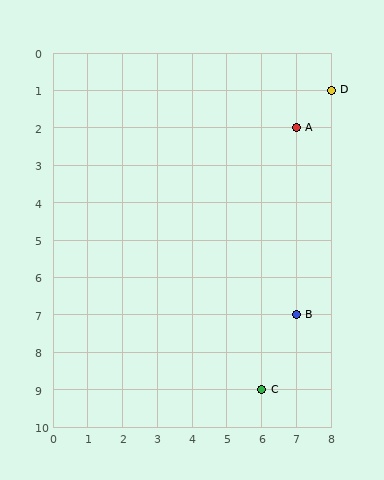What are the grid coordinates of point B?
Point B is at grid coordinates (7, 7).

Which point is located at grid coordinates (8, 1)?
Point D is at (8, 1).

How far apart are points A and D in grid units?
Points A and D are 1 column and 1 row apart (about 1.4 grid units diagonally).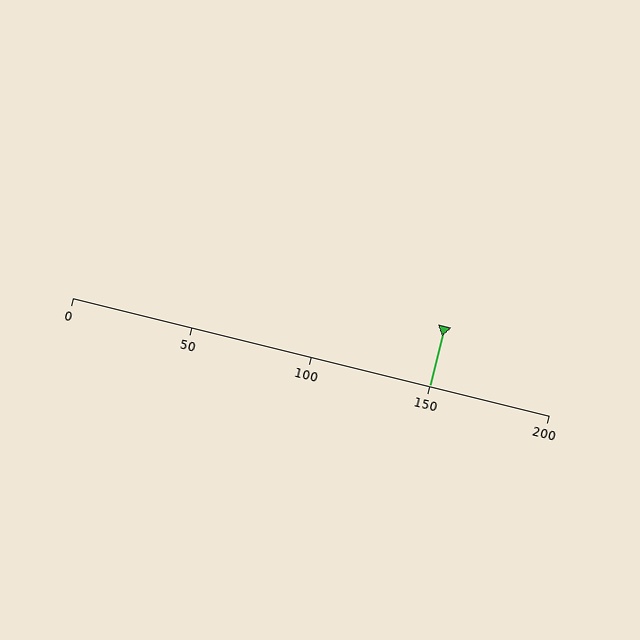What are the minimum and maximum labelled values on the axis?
The axis runs from 0 to 200.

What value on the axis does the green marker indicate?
The marker indicates approximately 150.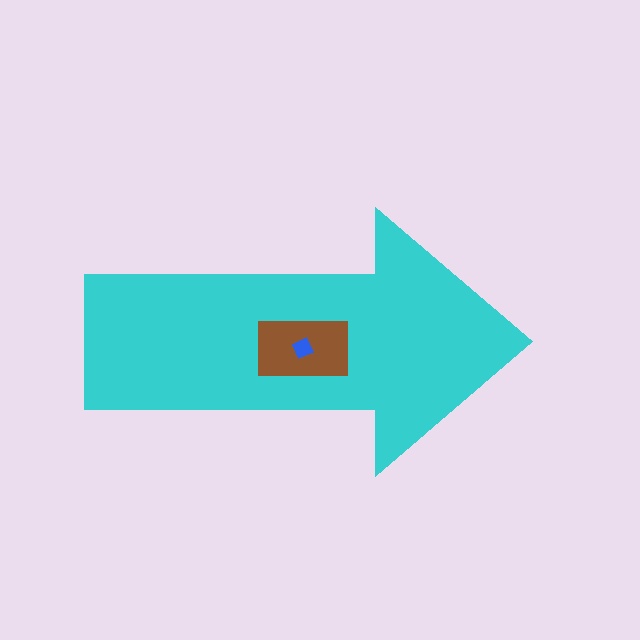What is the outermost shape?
The cyan arrow.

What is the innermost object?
The blue diamond.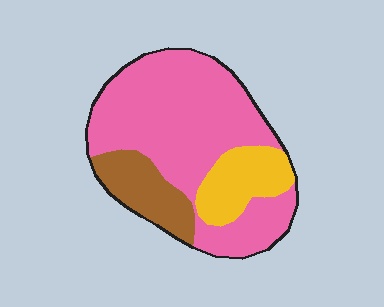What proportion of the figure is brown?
Brown covers around 15% of the figure.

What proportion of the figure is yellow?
Yellow takes up about one sixth (1/6) of the figure.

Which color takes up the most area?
Pink, at roughly 65%.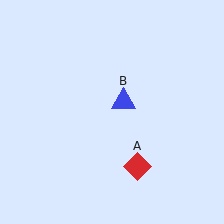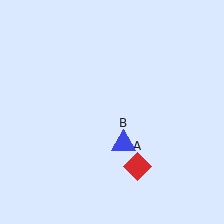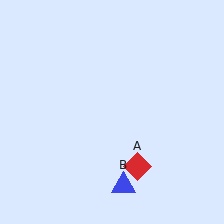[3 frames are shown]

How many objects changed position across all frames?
1 object changed position: blue triangle (object B).